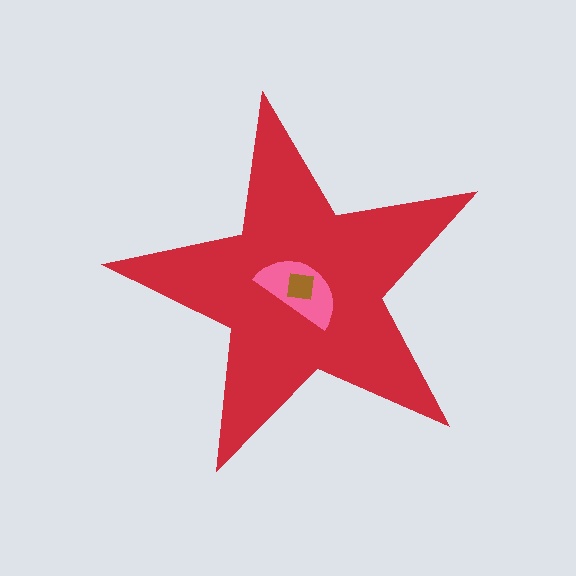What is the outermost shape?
The red star.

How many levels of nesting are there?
3.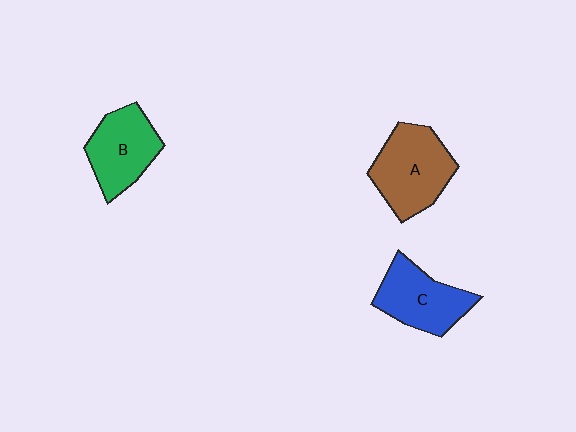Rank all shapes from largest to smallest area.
From largest to smallest: A (brown), C (blue), B (green).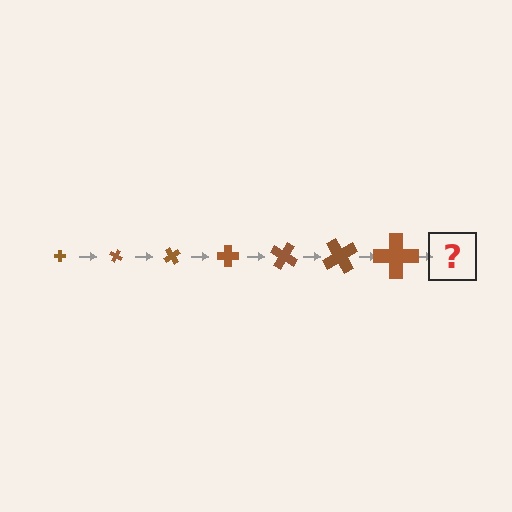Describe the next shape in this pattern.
It should be a cross, larger than the previous one and rotated 210 degrees from the start.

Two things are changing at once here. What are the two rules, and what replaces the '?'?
The two rules are that the cross grows larger each step and it rotates 30 degrees each step. The '?' should be a cross, larger than the previous one and rotated 210 degrees from the start.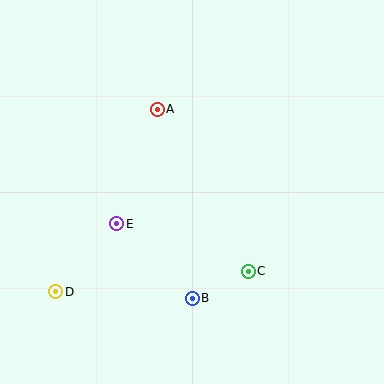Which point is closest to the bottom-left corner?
Point D is closest to the bottom-left corner.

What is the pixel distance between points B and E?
The distance between B and E is 106 pixels.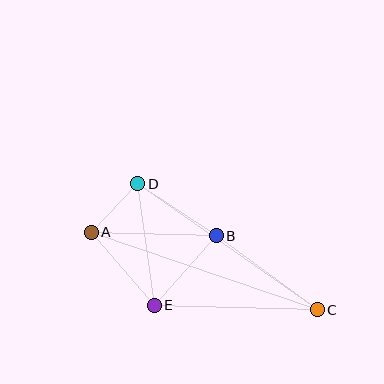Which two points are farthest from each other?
Points A and C are farthest from each other.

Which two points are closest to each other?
Points A and D are closest to each other.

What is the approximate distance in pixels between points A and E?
The distance between A and E is approximately 96 pixels.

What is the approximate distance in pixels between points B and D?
The distance between B and D is approximately 94 pixels.